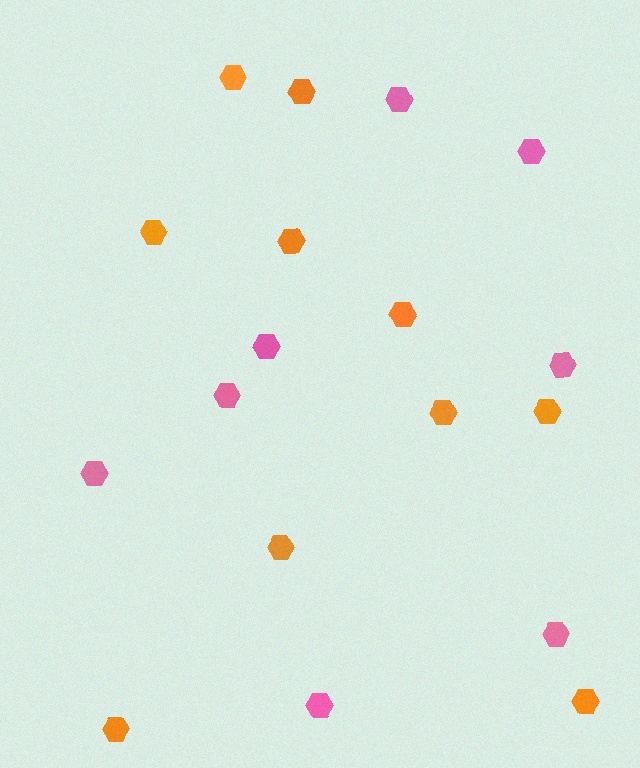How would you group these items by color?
There are 2 groups: one group of pink hexagons (8) and one group of orange hexagons (10).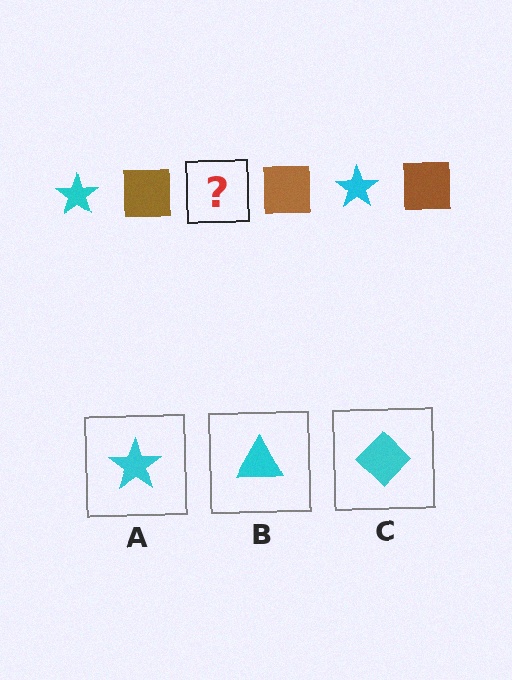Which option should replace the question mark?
Option A.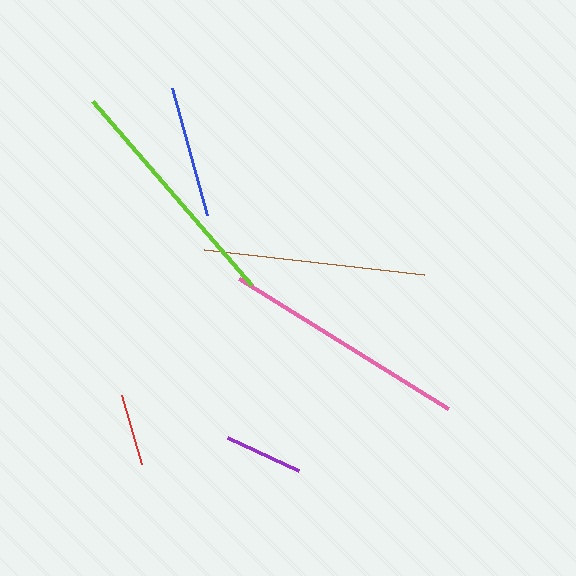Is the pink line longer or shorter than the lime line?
The pink line is longer than the lime line.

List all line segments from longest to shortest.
From longest to shortest: pink, lime, brown, blue, purple, red.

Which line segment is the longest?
The pink line is the longest at approximately 246 pixels.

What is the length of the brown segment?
The brown segment is approximately 221 pixels long.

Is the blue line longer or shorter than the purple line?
The blue line is longer than the purple line.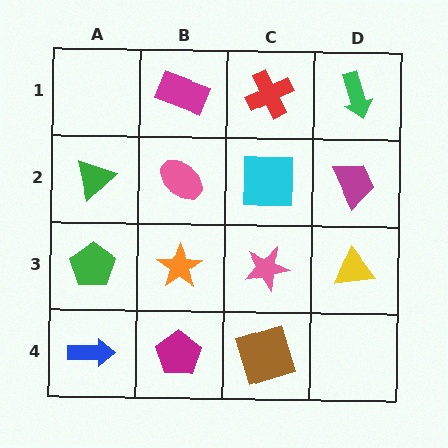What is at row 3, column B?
An orange star.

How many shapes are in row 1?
3 shapes.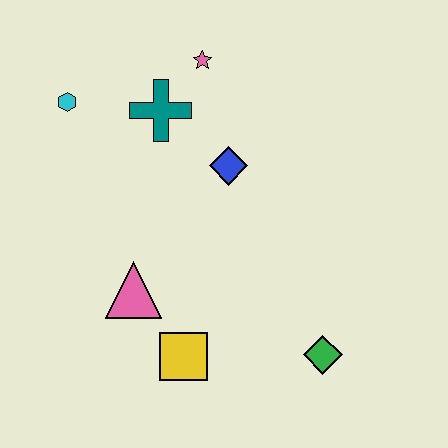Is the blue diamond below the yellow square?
No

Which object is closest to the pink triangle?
The yellow square is closest to the pink triangle.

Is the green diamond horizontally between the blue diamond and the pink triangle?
No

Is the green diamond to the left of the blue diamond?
No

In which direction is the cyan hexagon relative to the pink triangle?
The cyan hexagon is above the pink triangle.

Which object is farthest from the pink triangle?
The pink star is farthest from the pink triangle.